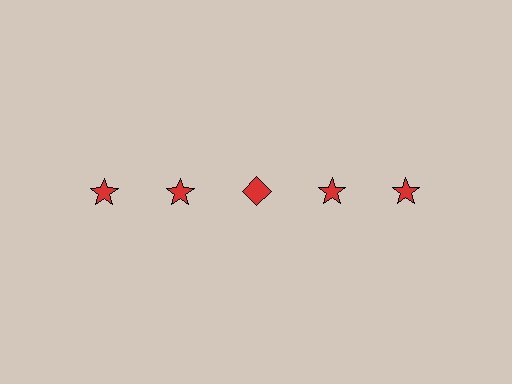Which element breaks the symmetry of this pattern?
The red diamond in the top row, center column breaks the symmetry. All other shapes are red stars.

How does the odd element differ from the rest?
It has a different shape: diamond instead of star.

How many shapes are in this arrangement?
There are 5 shapes arranged in a grid pattern.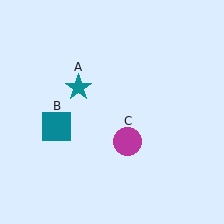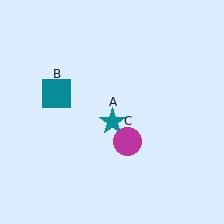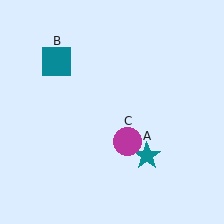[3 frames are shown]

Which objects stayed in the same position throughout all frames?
Magenta circle (object C) remained stationary.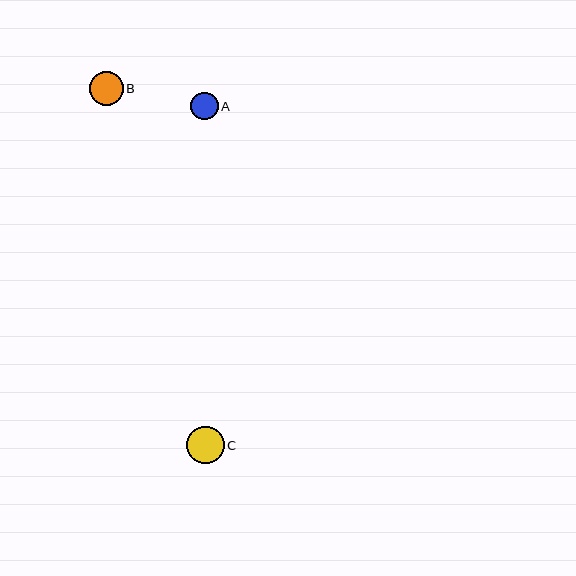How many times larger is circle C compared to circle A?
Circle C is approximately 1.4 times the size of circle A.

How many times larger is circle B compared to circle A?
Circle B is approximately 1.2 times the size of circle A.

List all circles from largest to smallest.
From largest to smallest: C, B, A.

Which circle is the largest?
Circle C is the largest with a size of approximately 37 pixels.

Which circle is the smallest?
Circle A is the smallest with a size of approximately 27 pixels.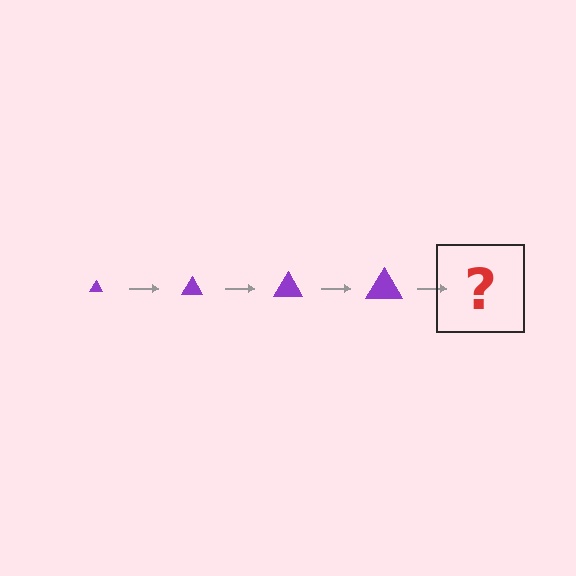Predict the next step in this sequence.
The next step is a purple triangle, larger than the previous one.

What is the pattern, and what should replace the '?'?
The pattern is that the triangle gets progressively larger each step. The '?' should be a purple triangle, larger than the previous one.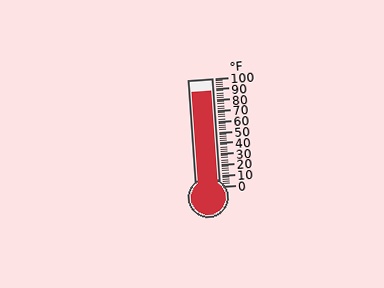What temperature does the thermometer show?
The thermometer shows approximately 88°F.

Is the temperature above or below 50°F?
The temperature is above 50°F.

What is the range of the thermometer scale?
The thermometer scale ranges from 0°F to 100°F.